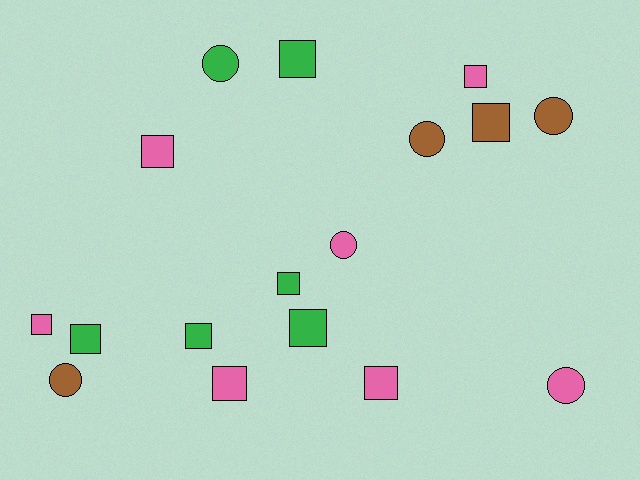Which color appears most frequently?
Pink, with 7 objects.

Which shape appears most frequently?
Square, with 11 objects.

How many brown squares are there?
There is 1 brown square.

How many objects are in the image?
There are 17 objects.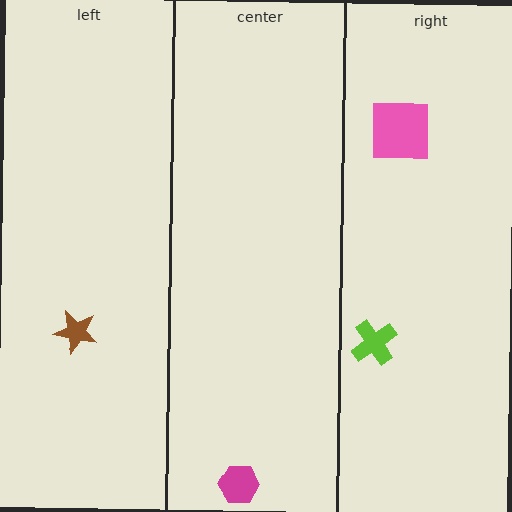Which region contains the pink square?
The right region.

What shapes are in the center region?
The magenta hexagon.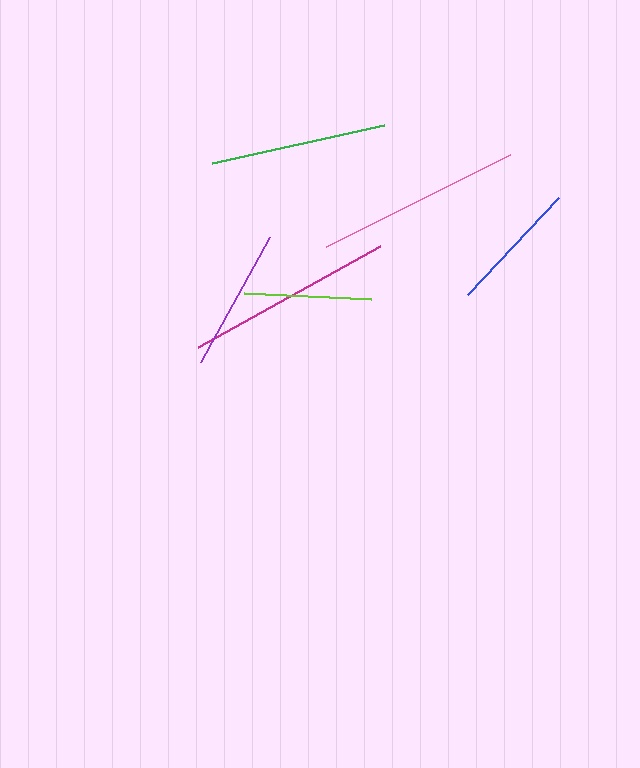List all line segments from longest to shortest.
From longest to shortest: magenta, pink, green, purple, blue, lime.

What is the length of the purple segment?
The purple segment is approximately 142 pixels long.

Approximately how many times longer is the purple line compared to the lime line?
The purple line is approximately 1.1 times the length of the lime line.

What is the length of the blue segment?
The blue segment is approximately 133 pixels long.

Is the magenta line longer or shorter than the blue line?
The magenta line is longer than the blue line.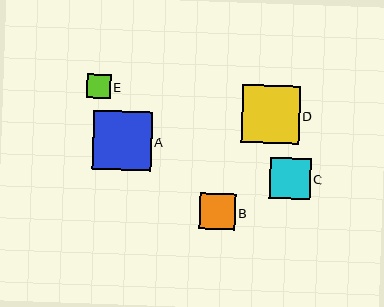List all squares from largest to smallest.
From largest to smallest: A, D, C, B, E.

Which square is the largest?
Square A is the largest with a size of approximately 59 pixels.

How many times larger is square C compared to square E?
Square C is approximately 1.7 times the size of square E.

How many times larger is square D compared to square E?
Square D is approximately 2.4 times the size of square E.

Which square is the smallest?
Square E is the smallest with a size of approximately 24 pixels.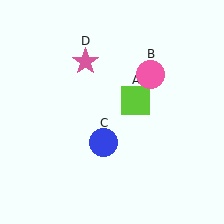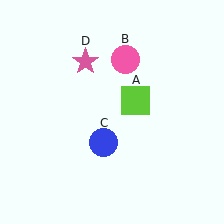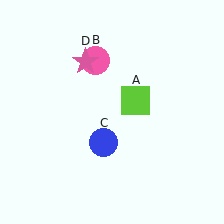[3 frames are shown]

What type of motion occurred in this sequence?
The pink circle (object B) rotated counterclockwise around the center of the scene.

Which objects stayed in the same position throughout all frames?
Lime square (object A) and blue circle (object C) and pink star (object D) remained stationary.